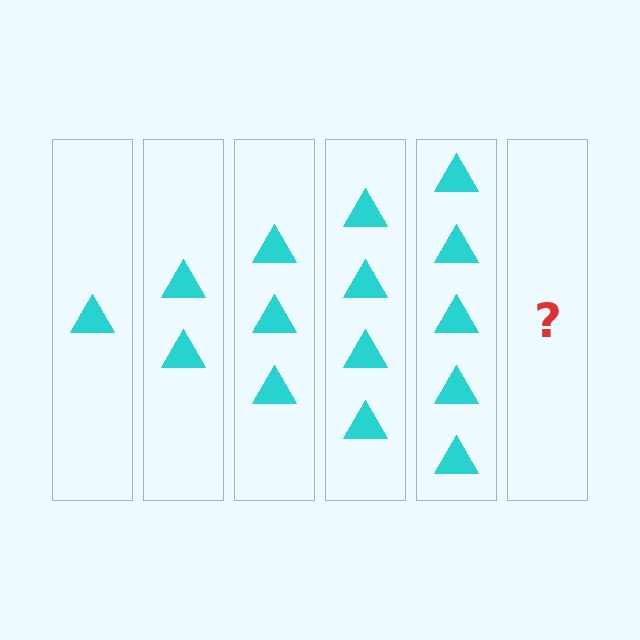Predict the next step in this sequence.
The next step is 6 triangles.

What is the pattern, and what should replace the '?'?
The pattern is that each step adds one more triangle. The '?' should be 6 triangles.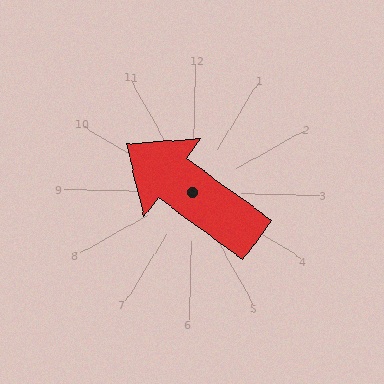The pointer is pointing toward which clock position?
Roughly 10 o'clock.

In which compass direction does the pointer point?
Northwest.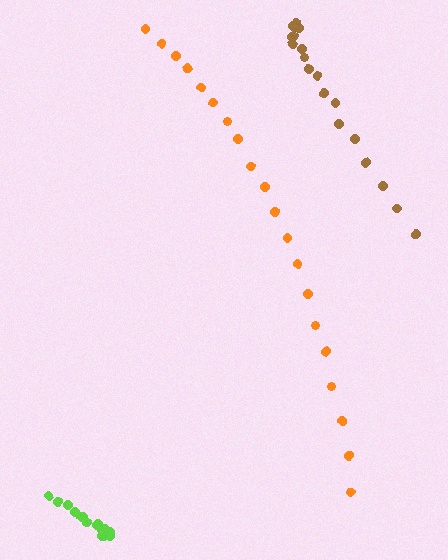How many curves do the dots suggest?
There are 3 distinct paths.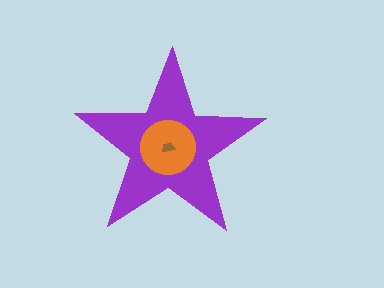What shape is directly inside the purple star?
The orange circle.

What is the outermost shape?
The purple star.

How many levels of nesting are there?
3.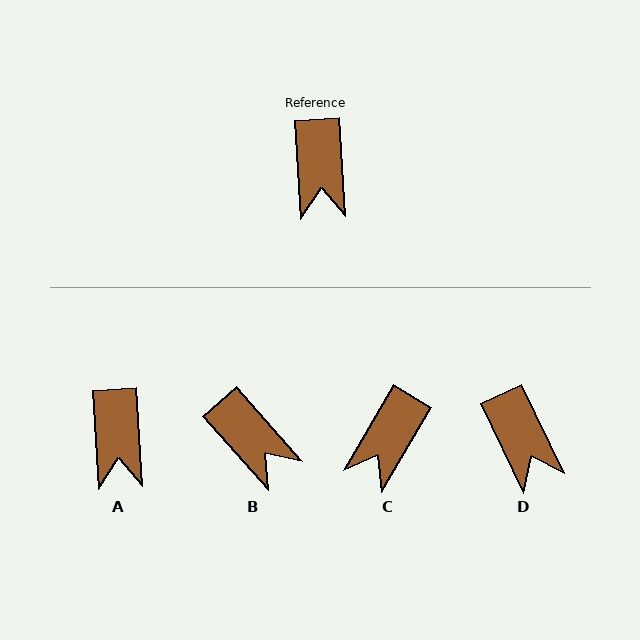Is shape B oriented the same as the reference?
No, it is off by about 38 degrees.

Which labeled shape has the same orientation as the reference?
A.